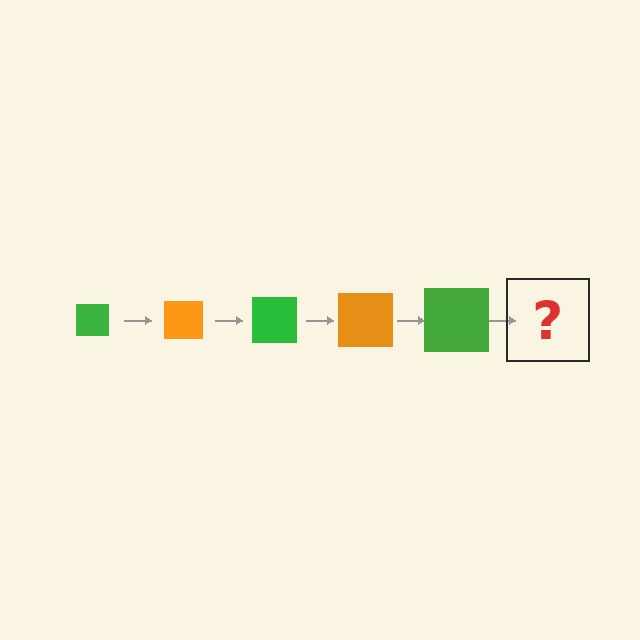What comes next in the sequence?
The next element should be an orange square, larger than the previous one.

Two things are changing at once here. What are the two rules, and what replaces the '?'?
The two rules are that the square grows larger each step and the color cycles through green and orange. The '?' should be an orange square, larger than the previous one.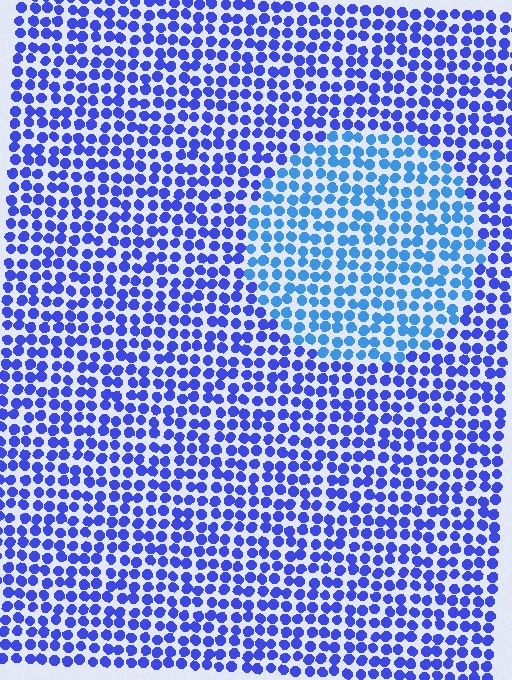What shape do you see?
I see a circle.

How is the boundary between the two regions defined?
The boundary is defined purely by a slight shift in hue (about 28 degrees). Spacing, size, and orientation are identical on both sides.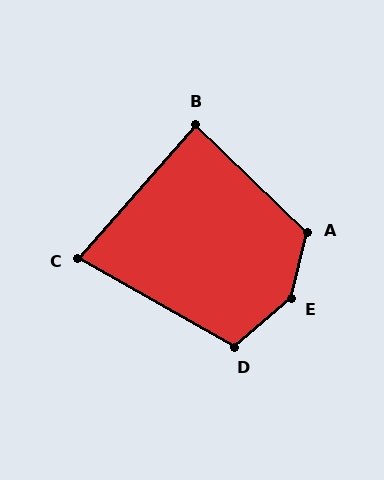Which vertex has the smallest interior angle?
C, at approximately 78 degrees.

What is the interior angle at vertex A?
Approximately 121 degrees (obtuse).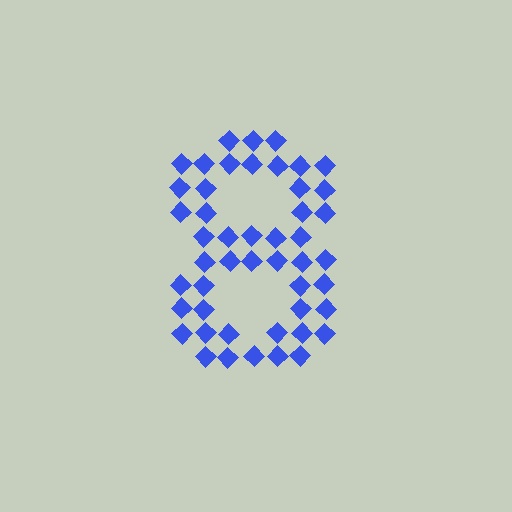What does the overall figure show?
The overall figure shows the digit 8.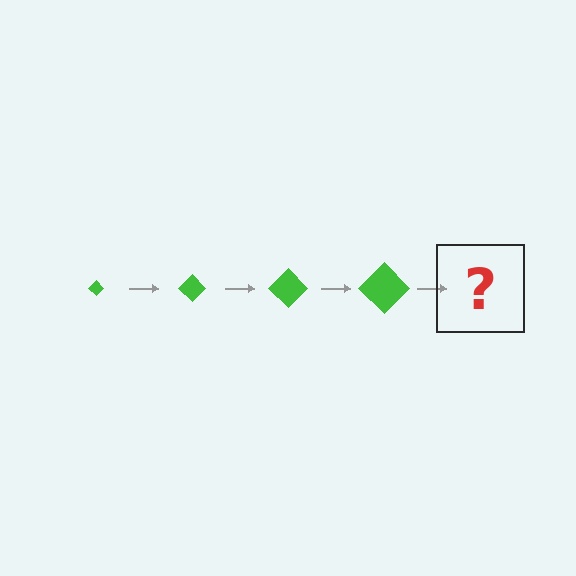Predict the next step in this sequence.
The next step is a green diamond, larger than the previous one.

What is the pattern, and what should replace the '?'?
The pattern is that the diamond gets progressively larger each step. The '?' should be a green diamond, larger than the previous one.